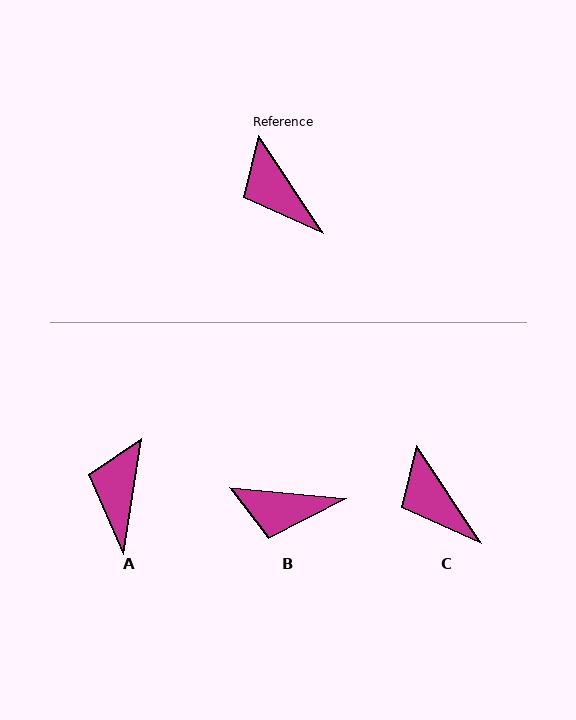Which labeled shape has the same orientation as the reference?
C.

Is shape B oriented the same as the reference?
No, it is off by about 51 degrees.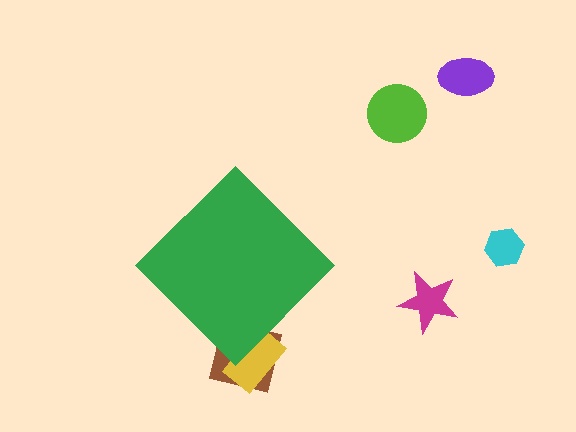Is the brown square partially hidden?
Yes, the brown square is partially hidden behind the green diamond.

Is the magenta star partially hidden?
No, the magenta star is fully visible.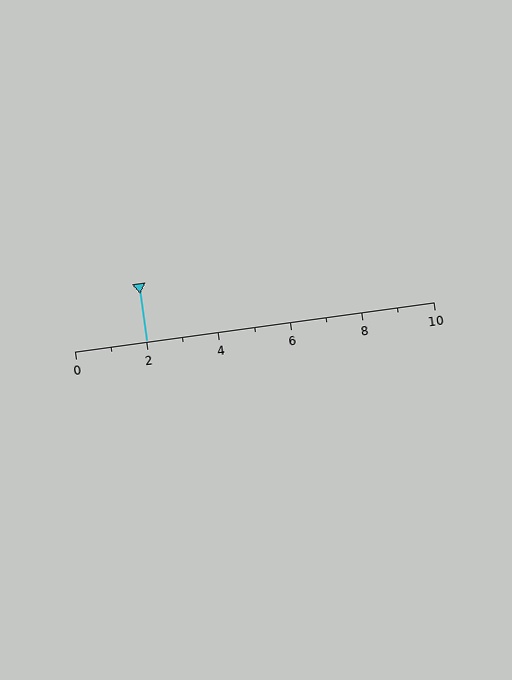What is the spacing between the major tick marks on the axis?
The major ticks are spaced 2 apart.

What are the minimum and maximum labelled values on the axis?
The axis runs from 0 to 10.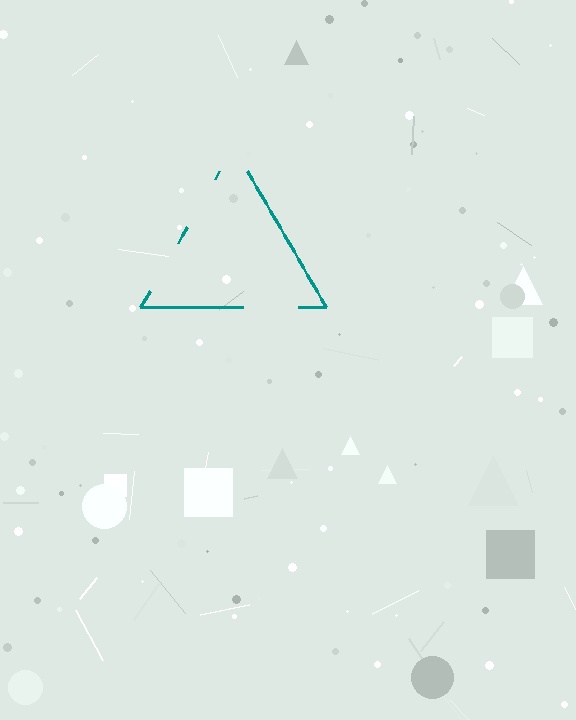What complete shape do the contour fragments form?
The contour fragments form a triangle.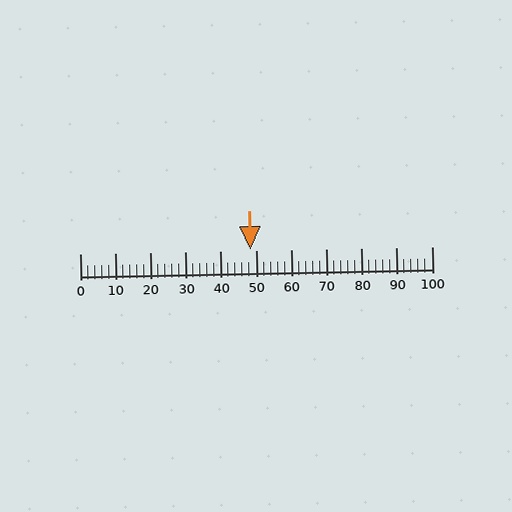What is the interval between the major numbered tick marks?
The major tick marks are spaced 10 units apart.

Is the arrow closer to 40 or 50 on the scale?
The arrow is closer to 50.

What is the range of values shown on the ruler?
The ruler shows values from 0 to 100.